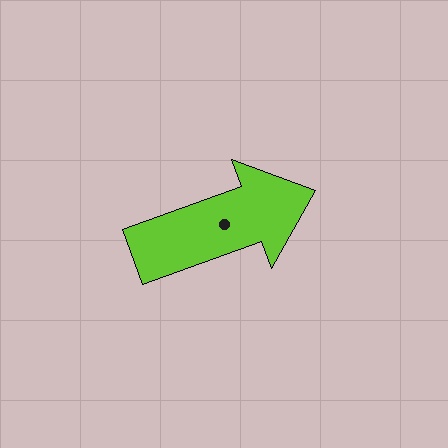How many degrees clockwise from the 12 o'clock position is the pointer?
Approximately 70 degrees.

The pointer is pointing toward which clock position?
Roughly 2 o'clock.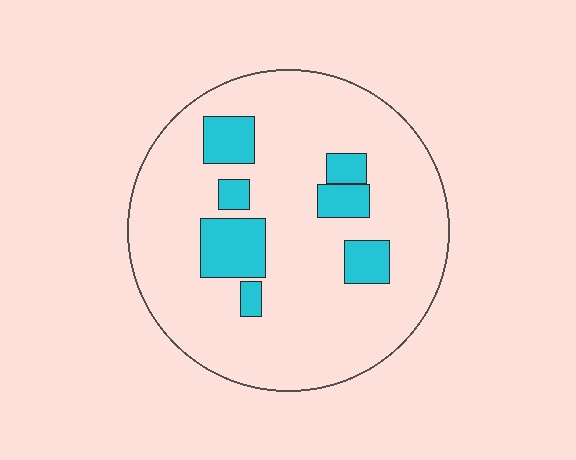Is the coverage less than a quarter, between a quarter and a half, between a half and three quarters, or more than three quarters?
Less than a quarter.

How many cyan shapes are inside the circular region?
7.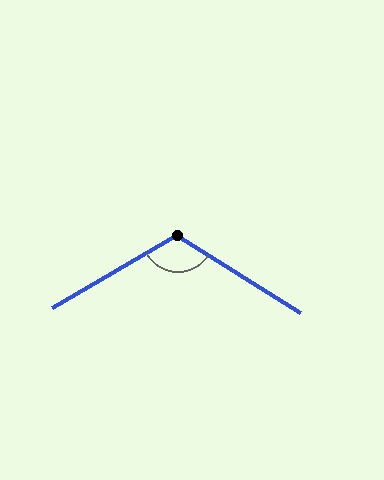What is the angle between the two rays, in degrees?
Approximately 117 degrees.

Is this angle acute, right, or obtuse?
It is obtuse.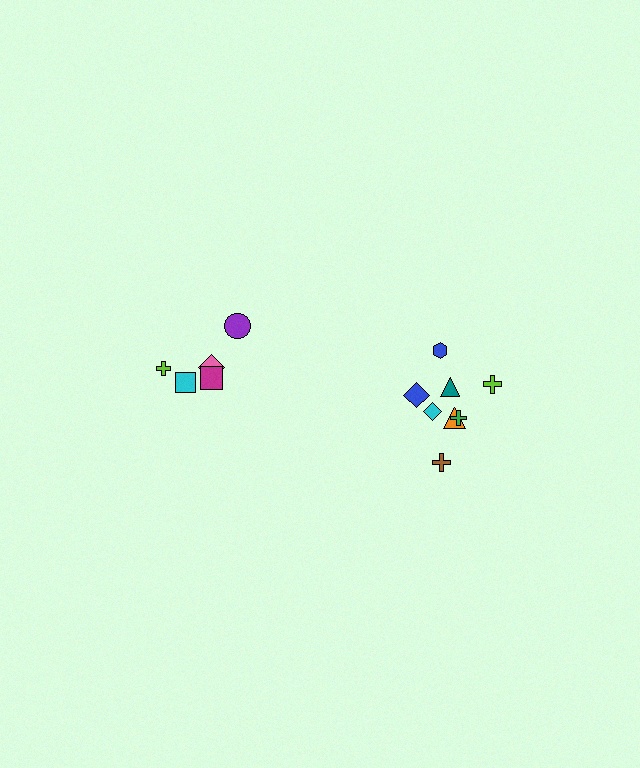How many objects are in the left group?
There are 5 objects.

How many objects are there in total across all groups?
There are 13 objects.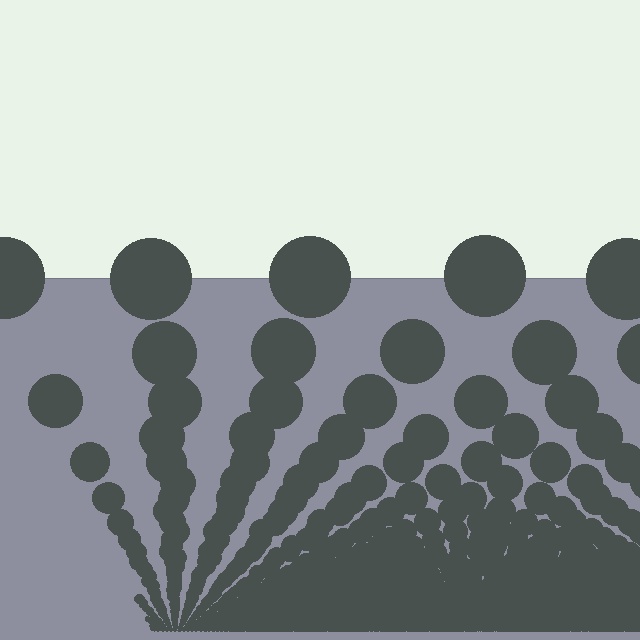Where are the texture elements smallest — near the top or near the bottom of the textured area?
Near the bottom.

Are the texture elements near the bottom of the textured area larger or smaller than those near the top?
Smaller. The gradient is inverted — elements near the bottom are smaller and denser.